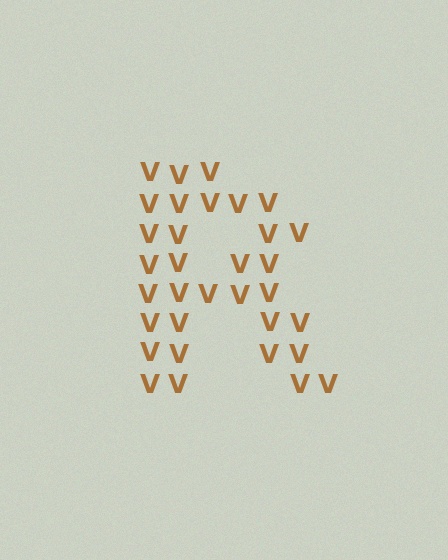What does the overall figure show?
The overall figure shows the letter R.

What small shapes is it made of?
It is made of small letter V's.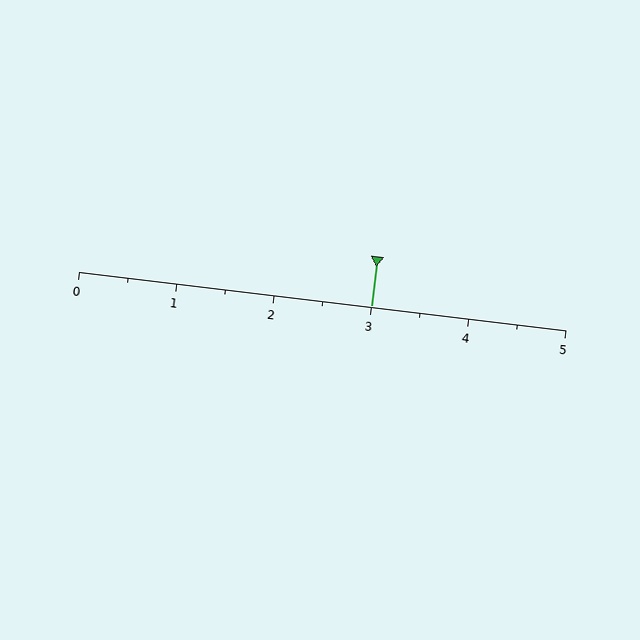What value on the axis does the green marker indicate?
The marker indicates approximately 3.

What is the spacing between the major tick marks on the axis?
The major ticks are spaced 1 apart.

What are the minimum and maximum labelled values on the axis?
The axis runs from 0 to 5.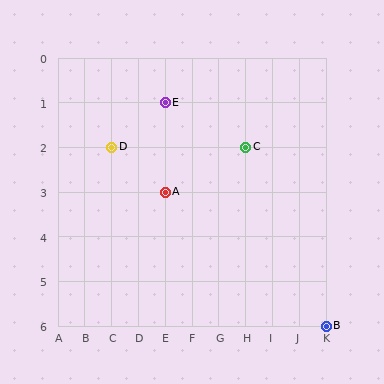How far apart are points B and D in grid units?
Points B and D are 8 columns and 4 rows apart (about 8.9 grid units diagonally).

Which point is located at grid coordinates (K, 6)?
Point B is at (K, 6).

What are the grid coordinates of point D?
Point D is at grid coordinates (C, 2).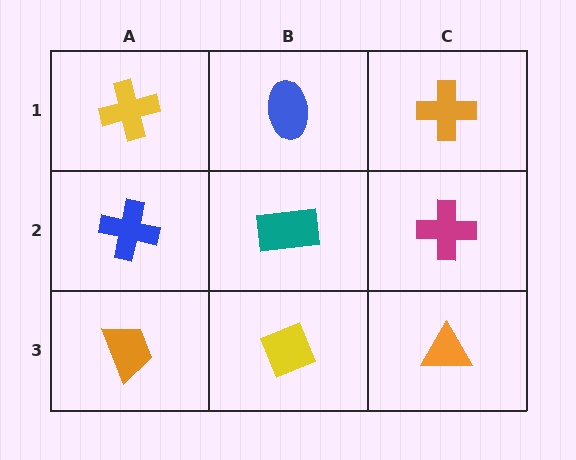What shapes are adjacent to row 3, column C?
A magenta cross (row 2, column C), a yellow diamond (row 3, column B).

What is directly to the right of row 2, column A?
A teal rectangle.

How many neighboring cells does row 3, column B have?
3.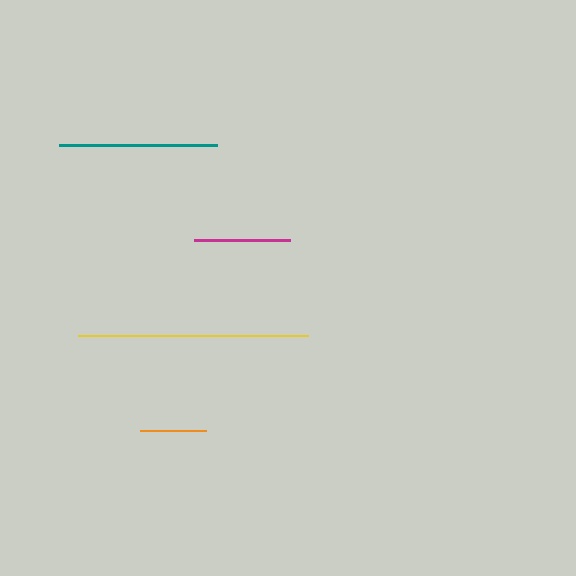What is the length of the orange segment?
The orange segment is approximately 67 pixels long.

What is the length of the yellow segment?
The yellow segment is approximately 229 pixels long.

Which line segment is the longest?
The yellow line is the longest at approximately 229 pixels.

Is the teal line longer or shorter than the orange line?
The teal line is longer than the orange line.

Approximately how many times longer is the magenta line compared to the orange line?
The magenta line is approximately 1.4 times the length of the orange line.